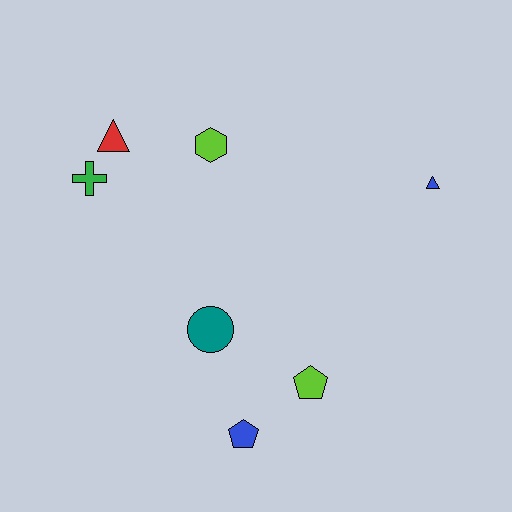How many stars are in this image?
There are no stars.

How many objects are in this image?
There are 7 objects.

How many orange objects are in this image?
There are no orange objects.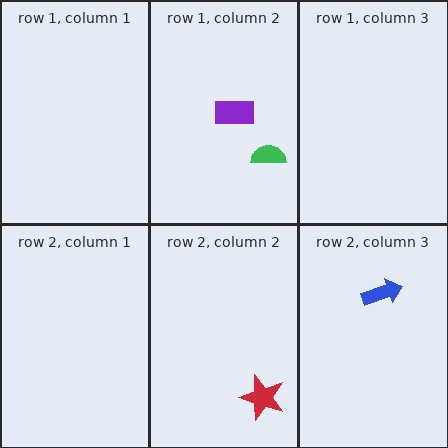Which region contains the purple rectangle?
The row 1, column 2 region.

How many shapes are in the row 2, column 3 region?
1.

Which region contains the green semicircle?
The row 1, column 2 region.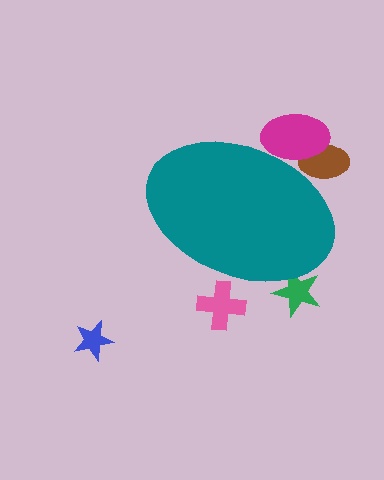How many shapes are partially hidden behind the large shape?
4 shapes are partially hidden.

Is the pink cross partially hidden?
Yes, the pink cross is partially hidden behind the teal ellipse.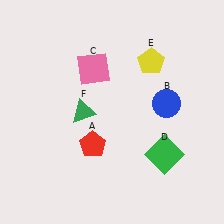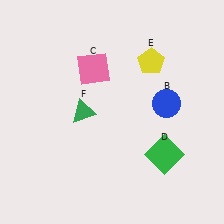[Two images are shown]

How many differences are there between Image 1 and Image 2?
There is 1 difference between the two images.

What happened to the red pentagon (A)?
The red pentagon (A) was removed in Image 2. It was in the bottom-left area of Image 1.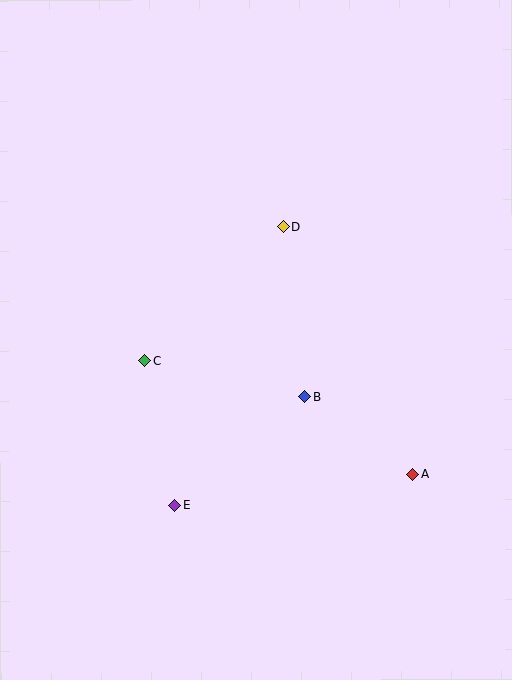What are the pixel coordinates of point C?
Point C is at (145, 361).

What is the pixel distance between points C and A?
The distance between C and A is 290 pixels.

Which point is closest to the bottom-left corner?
Point E is closest to the bottom-left corner.